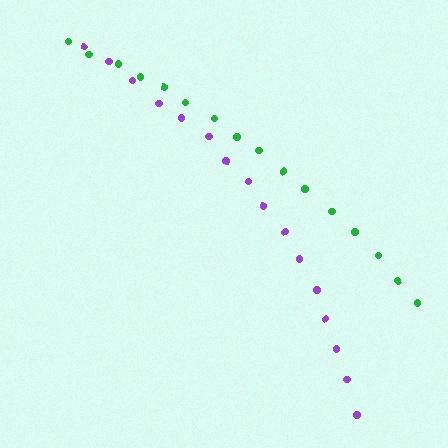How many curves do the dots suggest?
There are 2 distinct paths.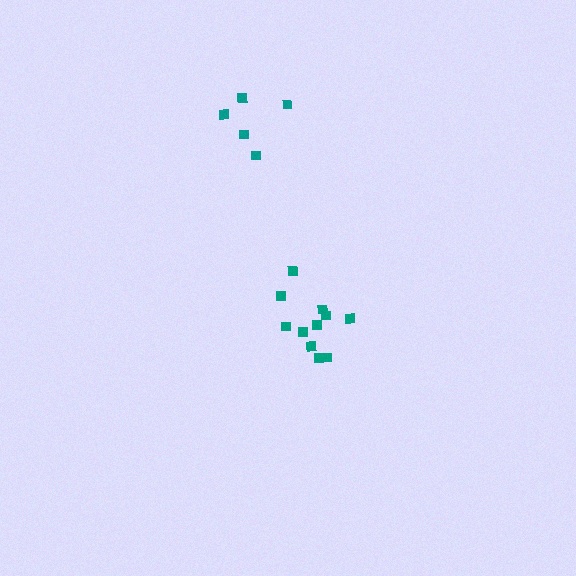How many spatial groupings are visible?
There are 2 spatial groupings.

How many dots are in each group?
Group 1: 11 dots, Group 2: 5 dots (16 total).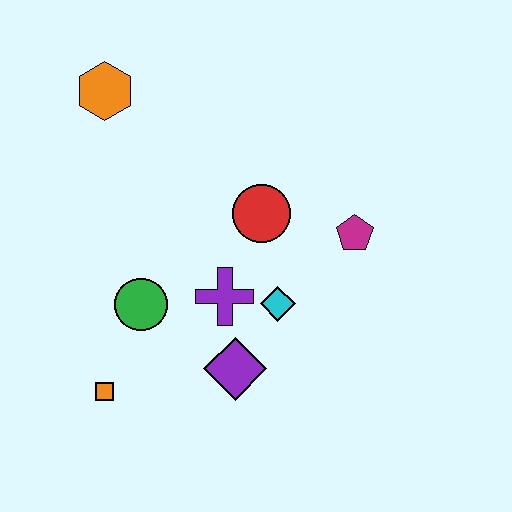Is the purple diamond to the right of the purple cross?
Yes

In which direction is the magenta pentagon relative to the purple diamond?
The magenta pentagon is above the purple diamond.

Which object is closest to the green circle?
The purple cross is closest to the green circle.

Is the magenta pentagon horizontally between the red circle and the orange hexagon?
No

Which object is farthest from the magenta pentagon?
The orange square is farthest from the magenta pentagon.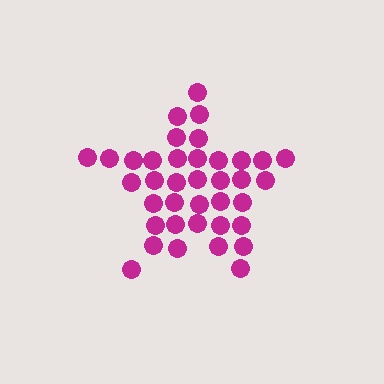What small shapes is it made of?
It is made of small circles.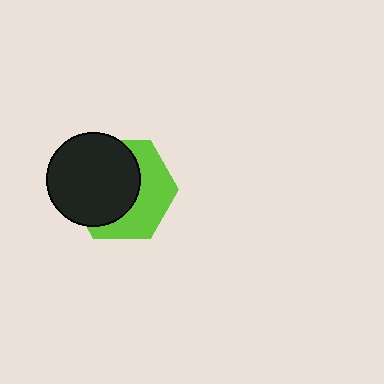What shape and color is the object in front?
The object in front is a black circle.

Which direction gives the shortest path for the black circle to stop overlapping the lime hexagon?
Moving toward the upper-left gives the shortest separation.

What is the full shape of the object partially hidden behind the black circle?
The partially hidden object is a lime hexagon.